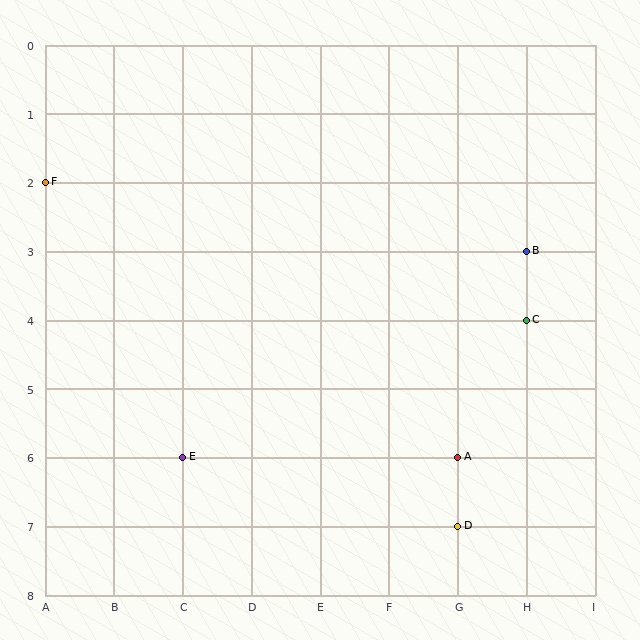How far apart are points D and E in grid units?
Points D and E are 4 columns and 1 row apart (about 4.1 grid units diagonally).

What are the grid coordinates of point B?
Point B is at grid coordinates (H, 3).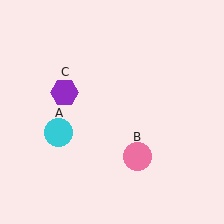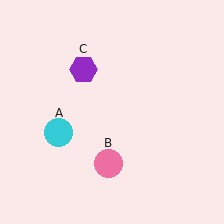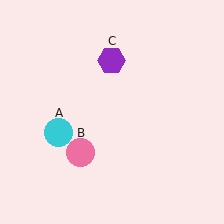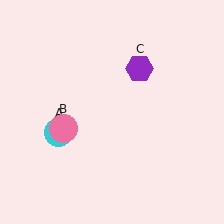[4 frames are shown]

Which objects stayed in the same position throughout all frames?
Cyan circle (object A) remained stationary.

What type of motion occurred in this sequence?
The pink circle (object B), purple hexagon (object C) rotated clockwise around the center of the scene.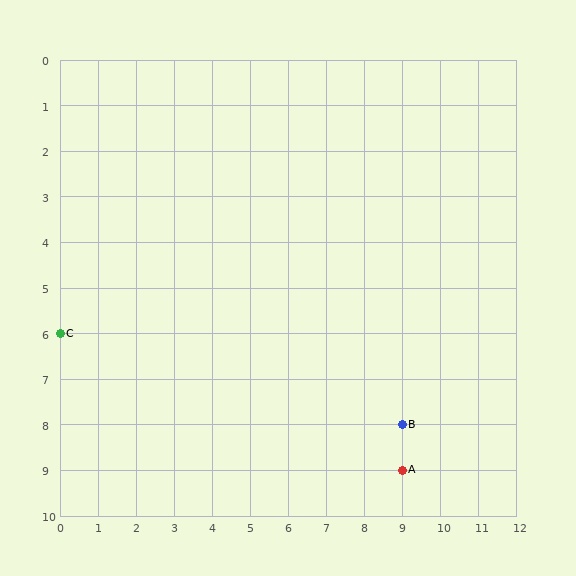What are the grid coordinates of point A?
Point A is at grid coordinates (9, 9).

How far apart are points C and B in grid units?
Points C and B are 9 columns and 2 rows apart (about 9.2 grid units diagonally).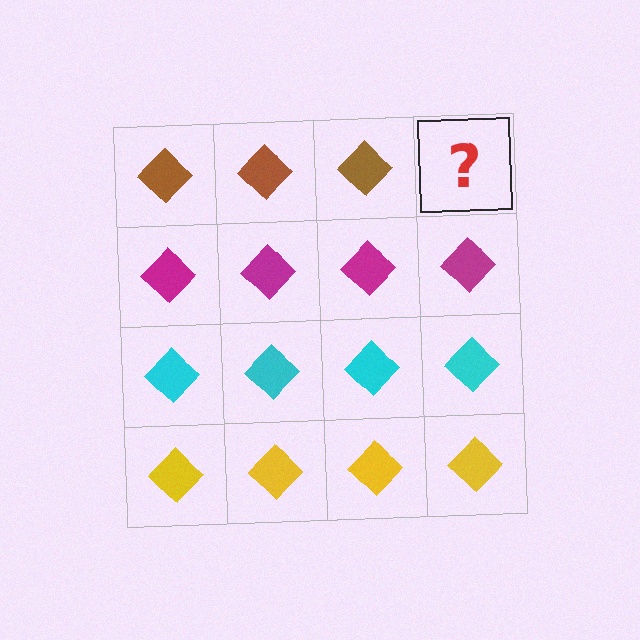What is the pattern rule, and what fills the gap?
The rule is that each row has a consistent color. The gap should be filled with a brown diamond.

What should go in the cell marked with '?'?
The missing cell should contain a brown diamond.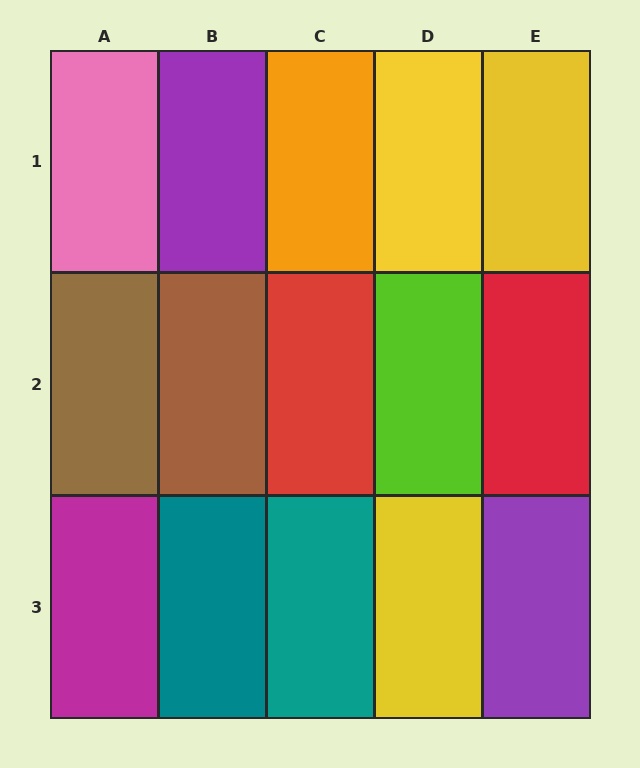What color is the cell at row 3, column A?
Magenta.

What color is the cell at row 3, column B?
Teal.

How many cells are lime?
1 cell is lime.